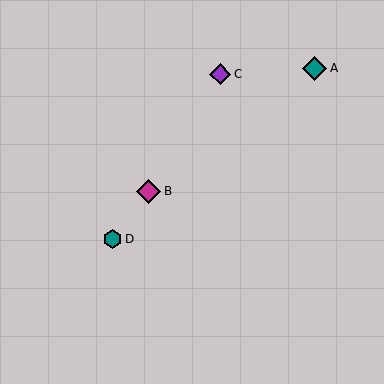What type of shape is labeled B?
Shape B is a magenta diamond.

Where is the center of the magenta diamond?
The center of the magenta diamond is at (149, 191).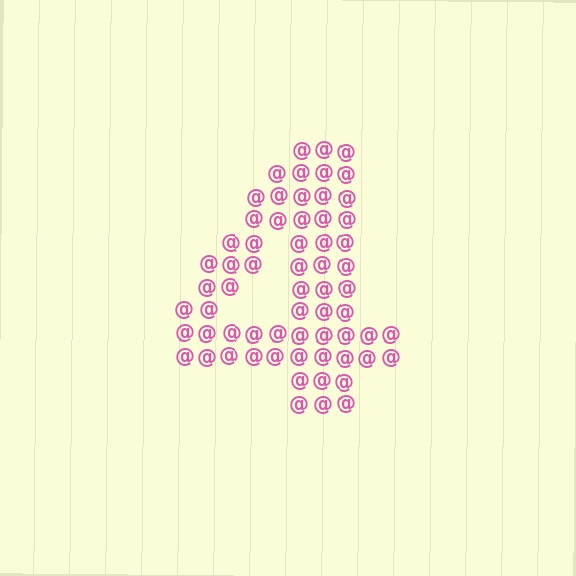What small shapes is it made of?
It is made of small at signs.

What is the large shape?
The large shape is the digit 4.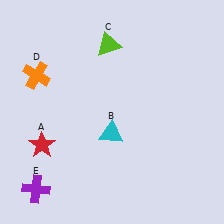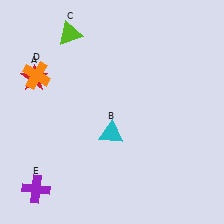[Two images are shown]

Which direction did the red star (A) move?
The red star (A) moved up.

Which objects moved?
The objects that moved are: the red star (A), the lime triangle (C).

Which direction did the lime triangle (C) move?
The lime triangle (C) moved left.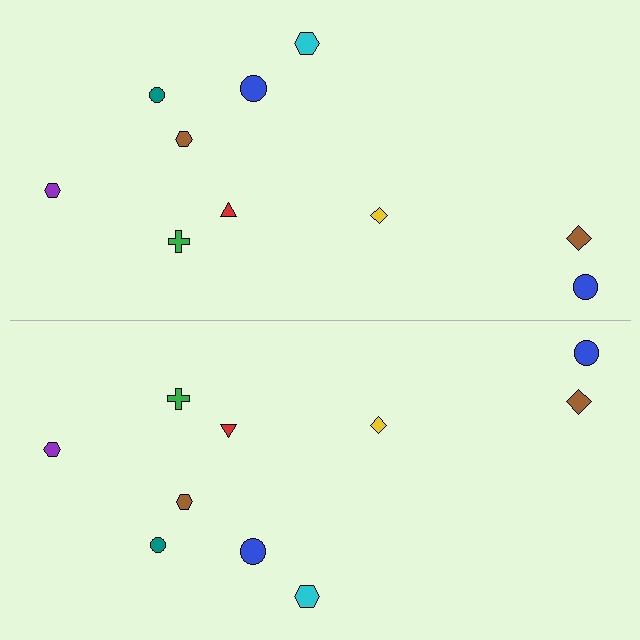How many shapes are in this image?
There are 20 shapes in this image.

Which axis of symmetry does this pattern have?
The pattern has a horizontal axis of symmetry running through the center of the image.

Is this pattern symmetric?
Yes, this pattern has bilateral (reflection) symmetry.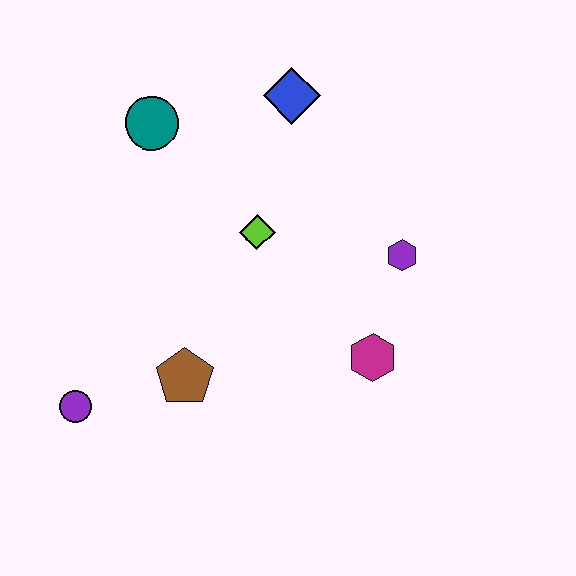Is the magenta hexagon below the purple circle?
No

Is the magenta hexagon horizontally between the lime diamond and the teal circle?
No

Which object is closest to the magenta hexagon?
The purple hexagon is closest to the magenta hexagon.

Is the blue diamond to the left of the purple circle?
No